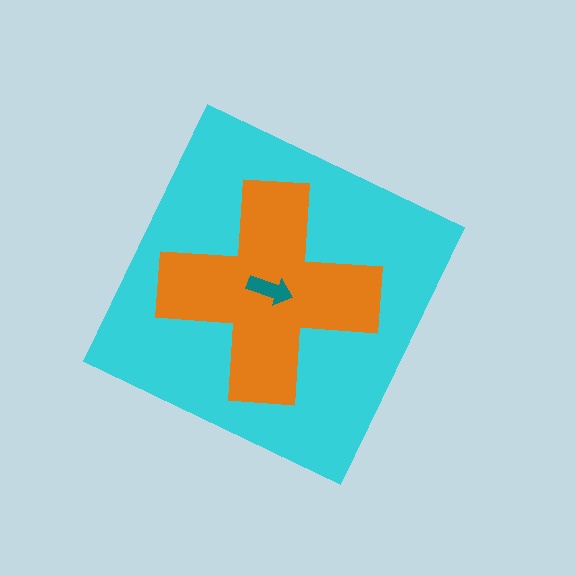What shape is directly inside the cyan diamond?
The orange cross.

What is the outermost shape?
The cyan diamond.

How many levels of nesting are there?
3.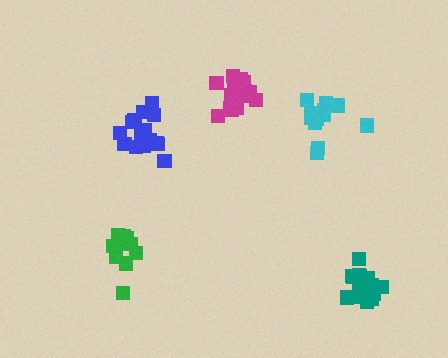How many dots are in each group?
Group 1: 12 dots, Group 2: 17 dots, Group 3: 11 dots, Group 4: 17 dots, Group 5: 17 dots (74 total).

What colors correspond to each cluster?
The clusters are colored: cyan, blue, green, magenta, teal.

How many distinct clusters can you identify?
There are 5 distinct clusters.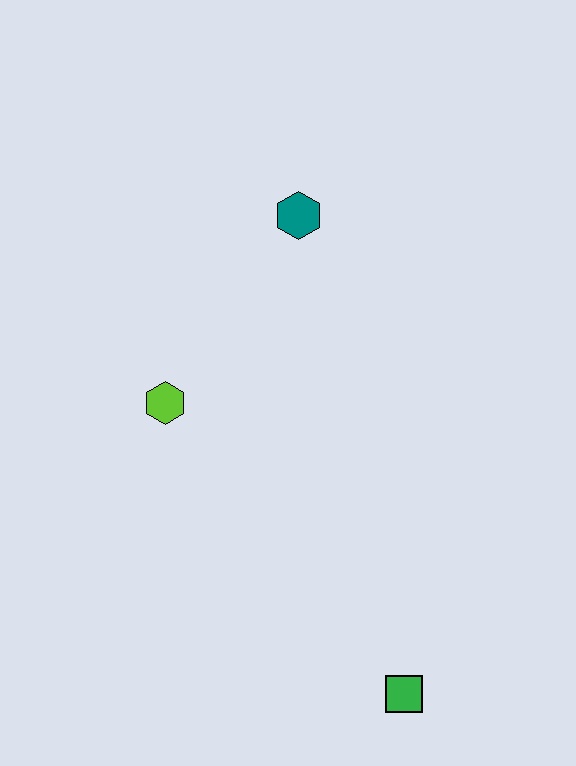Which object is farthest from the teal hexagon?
The green square is farthest from the teal hexagon.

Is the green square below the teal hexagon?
Yes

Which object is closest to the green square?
The lime hexagon is closest to the green square.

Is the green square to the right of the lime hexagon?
Yes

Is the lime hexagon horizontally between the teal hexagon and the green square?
No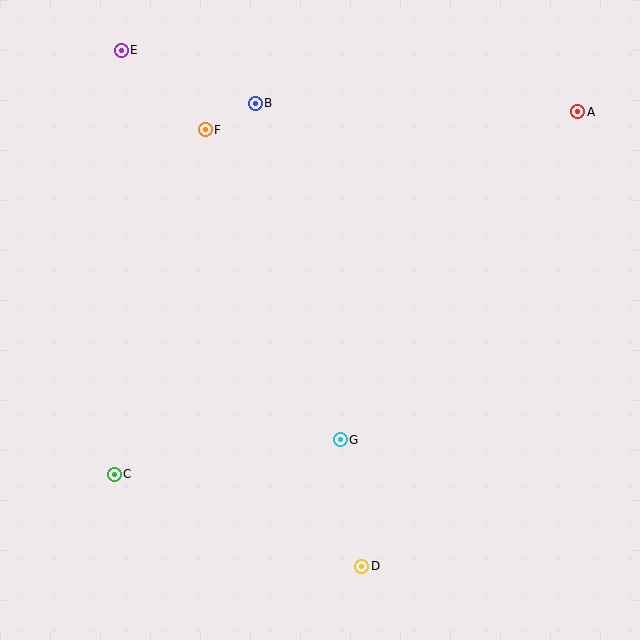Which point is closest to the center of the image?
Point G at (340, 440) is closest to the center.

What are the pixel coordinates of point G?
Point G is at (340, 440).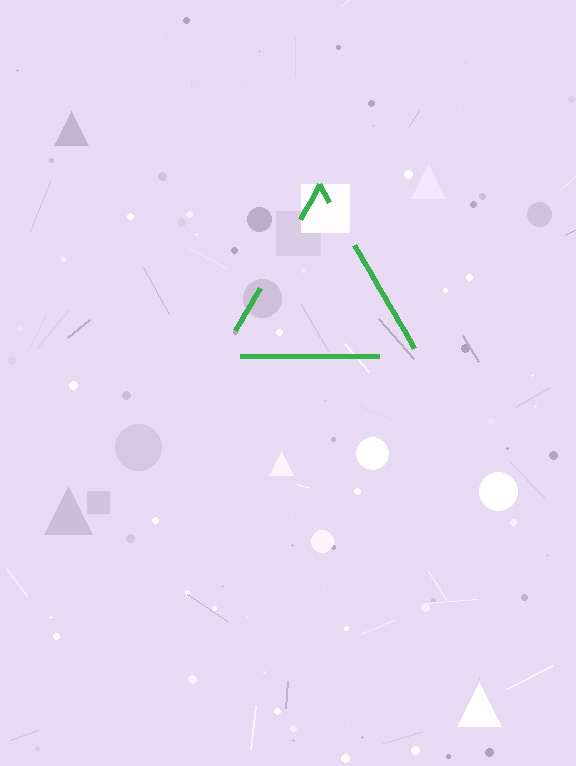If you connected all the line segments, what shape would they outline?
They would outline a triangle.